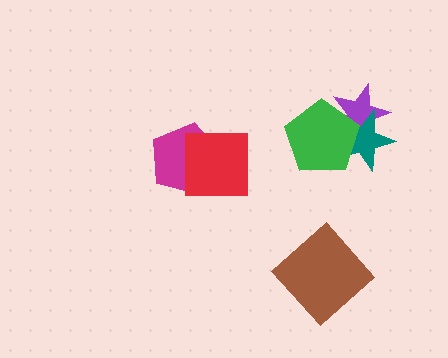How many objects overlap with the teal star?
2 objects overlap with the teal star.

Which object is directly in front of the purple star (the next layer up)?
The teal star is directly in front of the purple star.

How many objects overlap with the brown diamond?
0 objects overlap with the brown diamond.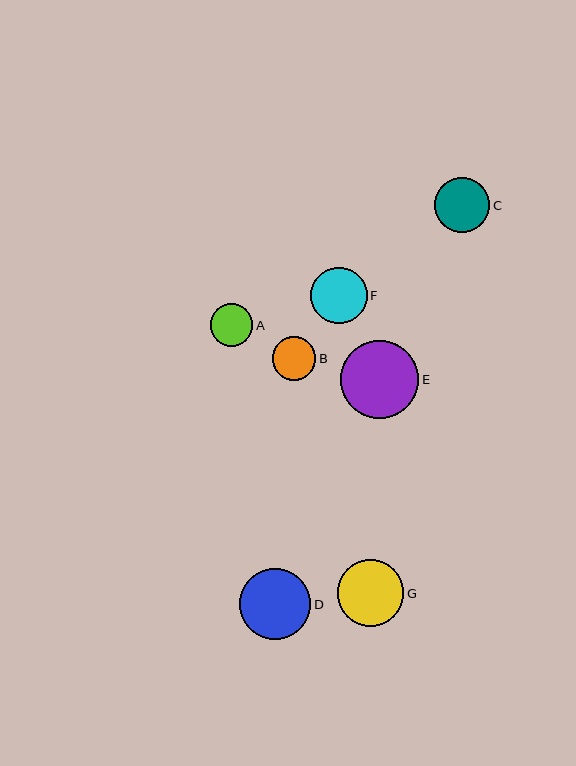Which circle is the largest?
Circle E is the largest with a size of approximately 78 pixels.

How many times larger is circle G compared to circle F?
Circle G is approximately 1.2 times the size of circle F.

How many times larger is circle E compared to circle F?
Circle E is approximately 1.4 times the size of circle F.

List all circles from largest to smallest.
From largest to smallest: E, D, G, F, C, B, A.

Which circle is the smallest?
Circle A is the smallest with a size of approximately 42 pixels.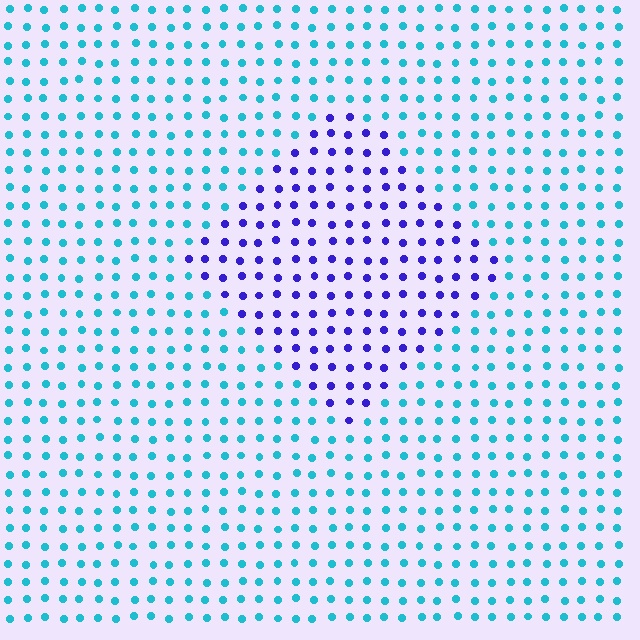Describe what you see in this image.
The image is filled with small cyan elements in a uniform arrangement. A diamond-shaped region is visible where the elements are tinted to a slightly different hue, forming a subtle color boundary.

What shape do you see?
I see a diamond.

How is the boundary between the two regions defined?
The boundary is defined purely by a slight shift in hue (about 62 degrees). Spacing, size, and orientation are identical on both sides.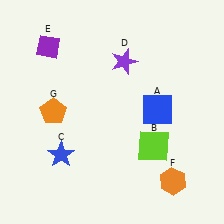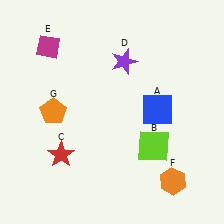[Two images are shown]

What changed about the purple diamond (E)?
In Image 1, E is purple. In Image 2, it changed to magenta.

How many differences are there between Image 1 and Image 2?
There are 2 differences between the two images.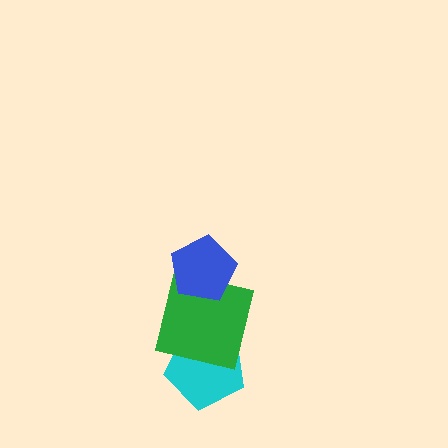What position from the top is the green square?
The green square is 2nd from the top.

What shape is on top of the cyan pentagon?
The green square is on top of the cyan pentagon.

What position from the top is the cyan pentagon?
The cyan pentagon is 3rd from the top.